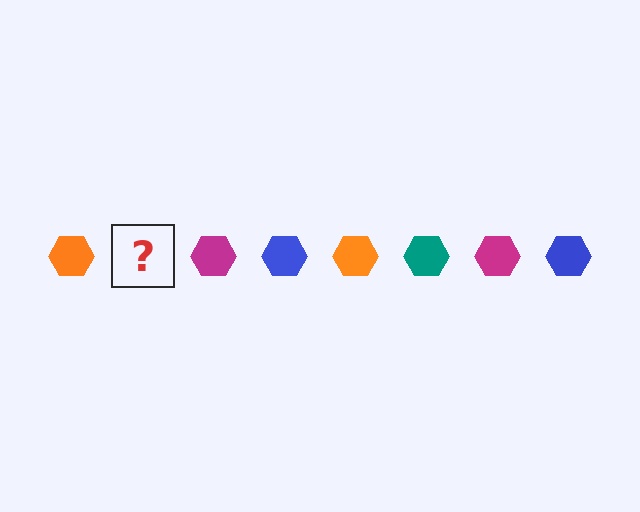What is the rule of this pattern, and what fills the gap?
The rule is that the pattern cycles through orange, teal, magenta, blue hexagons. The gap should be filled with a teal hexagon.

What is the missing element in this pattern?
The missing element is a teal hexagon.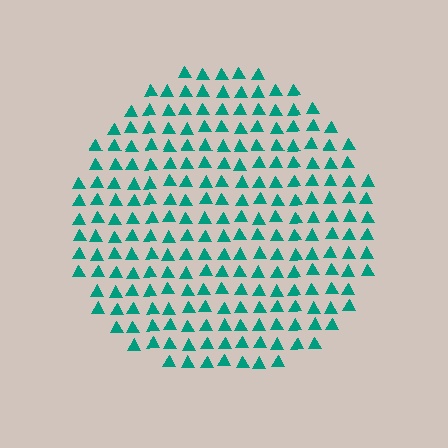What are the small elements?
The small elements are triangles.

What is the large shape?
The large shape is a circle.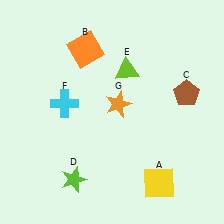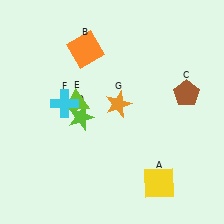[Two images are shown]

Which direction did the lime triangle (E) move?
The lime triangle (E) moved left.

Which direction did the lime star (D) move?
The lime star (D) moved up.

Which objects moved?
The objects that moved are: the lime star (D), the lime triangle (E).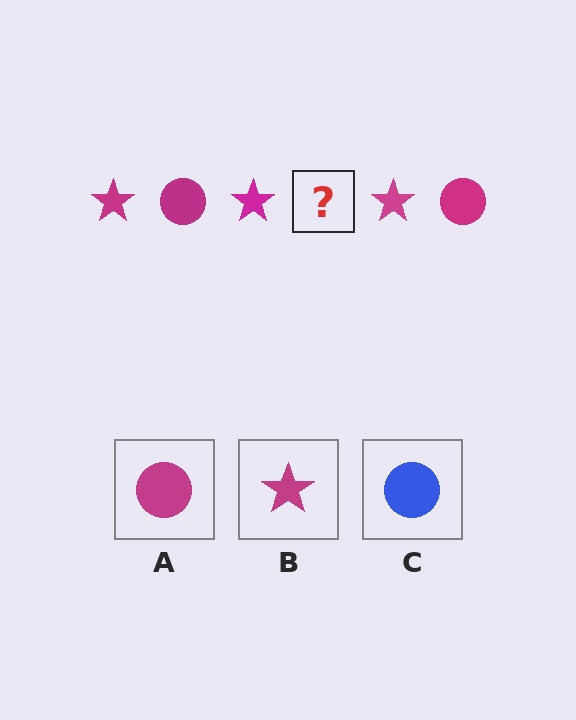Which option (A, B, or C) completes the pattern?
A.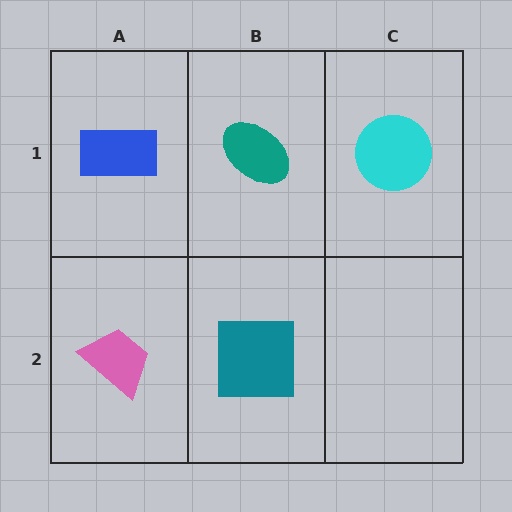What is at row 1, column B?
A teal ellipse.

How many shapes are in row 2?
2 shapes.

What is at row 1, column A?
A blue rectangle.